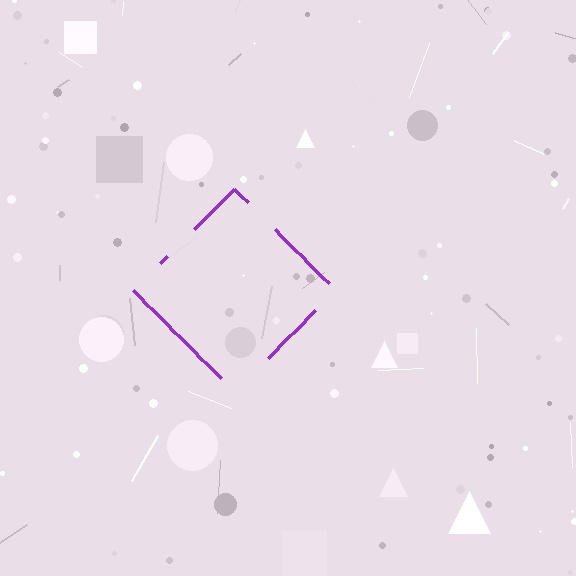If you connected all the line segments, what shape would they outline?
They would outline a diamond.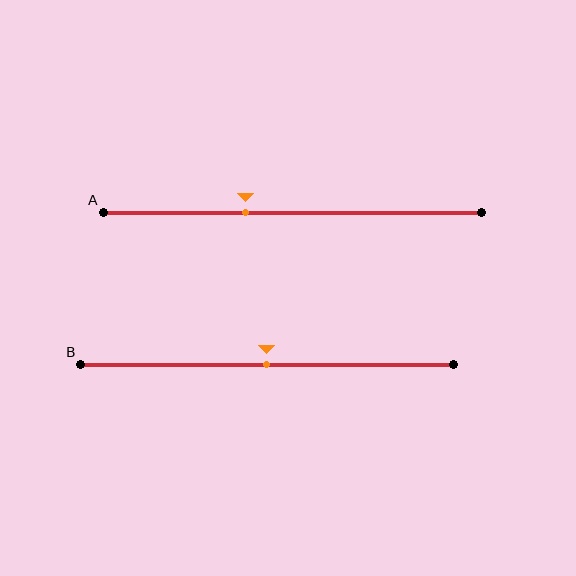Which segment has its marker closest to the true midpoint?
Segment B has its marker closest to the true midpoint.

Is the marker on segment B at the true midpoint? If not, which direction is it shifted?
Yes, the marker on segment B is at the true midpoint.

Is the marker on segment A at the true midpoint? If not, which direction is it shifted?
No, the marker on segment A is shifted to the left by about 12% of the segment length.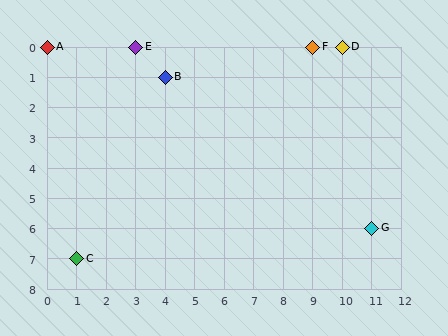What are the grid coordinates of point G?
Point G is at grid coordinates (11, 6).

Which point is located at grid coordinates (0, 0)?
Point A is at (0, 0).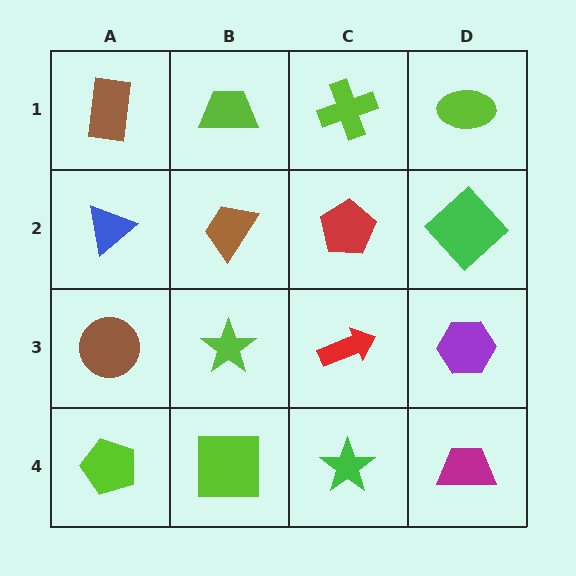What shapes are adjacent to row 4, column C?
A red arrow (row 3, column C), a lime square (row 4, column B), a magenta trapezoid (row 4, column D).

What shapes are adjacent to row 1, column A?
A blue triangle (row 2, column A), a lime trapezoid (row 1, column B).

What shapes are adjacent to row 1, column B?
A brown trapezoid (row 2, column B), a brown rectangle (row 1, column A), a lime cross (row 1, column C).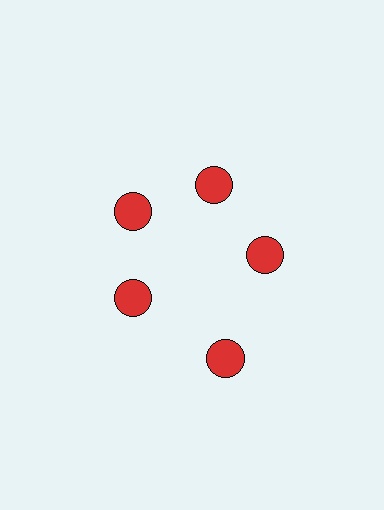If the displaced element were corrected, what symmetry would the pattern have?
It would have 5-fold rotational symmetry — the pattern would map onto itself every 72 degrees.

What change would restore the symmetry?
The symmetry would be restored by moving it inward, back onto the ring so that all 5 circles sit at equal angles and equal distance from the center.